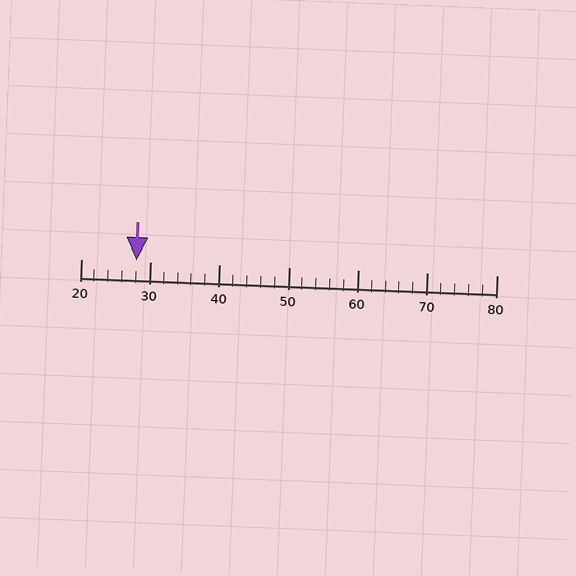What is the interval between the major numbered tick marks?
The major tick marks are spaced 10 units apart.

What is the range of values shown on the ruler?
The ruler shows values from 20 to 80.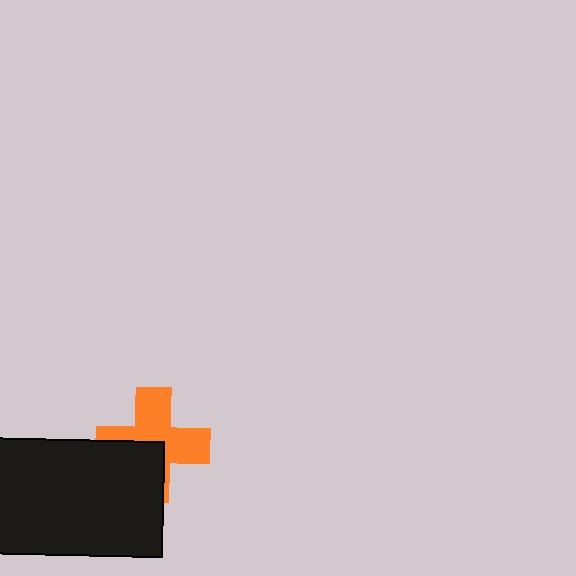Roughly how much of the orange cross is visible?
About half of it is visible (roughly 60%).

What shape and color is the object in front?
The object in front is a black rectangle.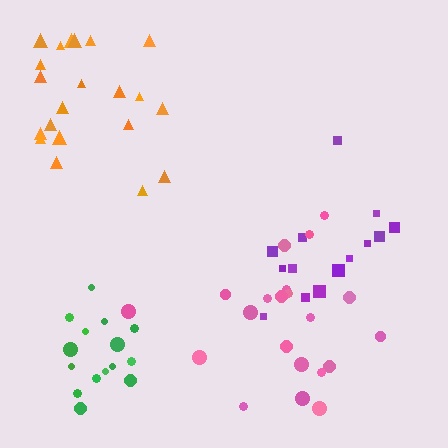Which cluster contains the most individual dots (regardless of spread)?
Orange (21).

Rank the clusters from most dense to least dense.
green, pink, purple, orange.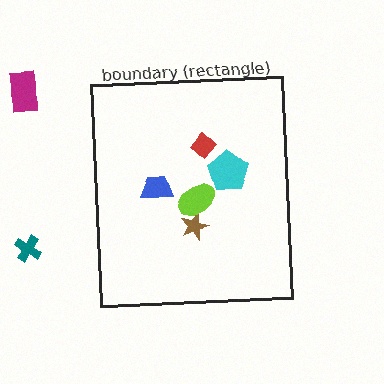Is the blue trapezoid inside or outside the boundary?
Inside.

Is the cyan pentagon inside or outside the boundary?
Inside.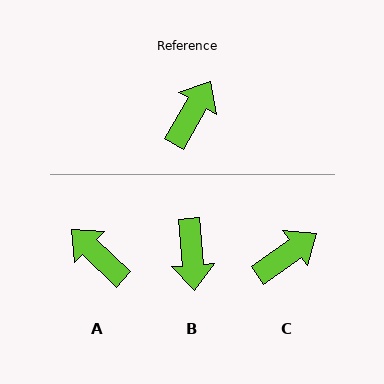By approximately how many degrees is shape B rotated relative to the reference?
Approximately 145 degrees clockwise.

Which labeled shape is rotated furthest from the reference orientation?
B, about 145 degrees away.